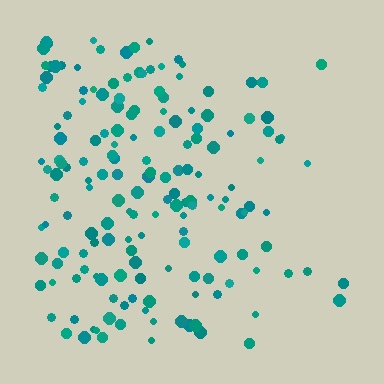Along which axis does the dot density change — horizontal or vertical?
Horizontal.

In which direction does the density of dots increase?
From right to left, with the left side densest.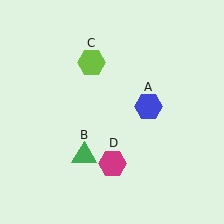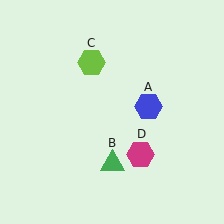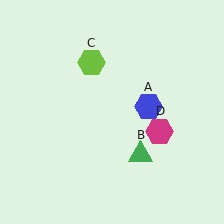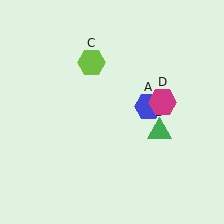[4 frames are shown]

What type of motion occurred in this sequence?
The green triangle (object B), magenta hexagon (object D) rotated counterclockwise around the center of the scene.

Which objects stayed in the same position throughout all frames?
Blue hexagon (object A) and lime hexagon (object C) remained stationary.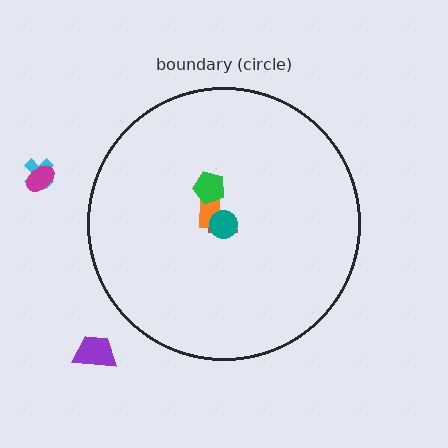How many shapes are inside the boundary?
4 inside, 3 outside.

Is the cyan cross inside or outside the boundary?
Outside.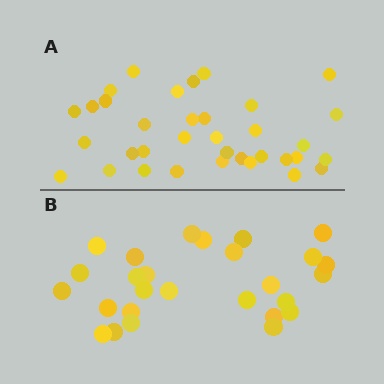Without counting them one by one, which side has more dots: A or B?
Region A (the top region) has more dots.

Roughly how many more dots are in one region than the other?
Region A has roughly 8 or so more dots than region B.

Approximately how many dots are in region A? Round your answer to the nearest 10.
About 40 dots. (The exact count is 35, which rounds to 40.)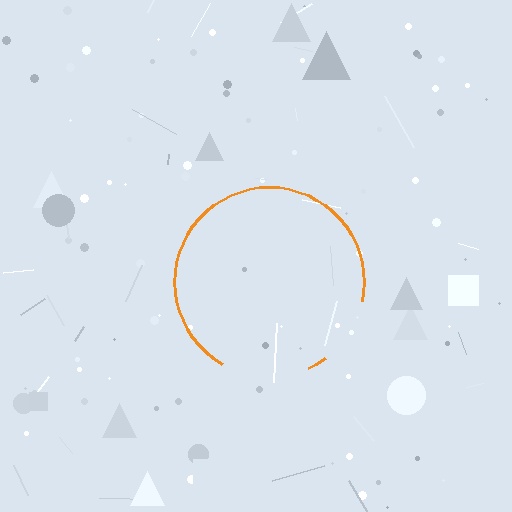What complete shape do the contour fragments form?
The contour fragments form a circle.